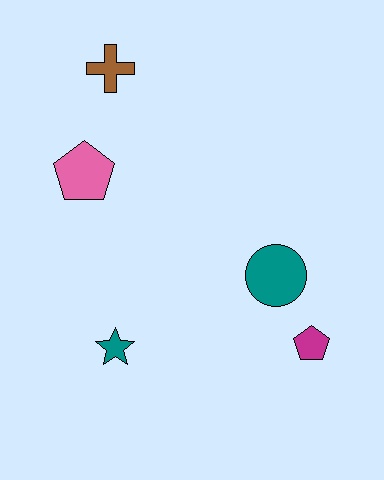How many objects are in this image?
There are 5 objects.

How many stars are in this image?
There is 1 star.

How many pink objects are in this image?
There is 1 pink object.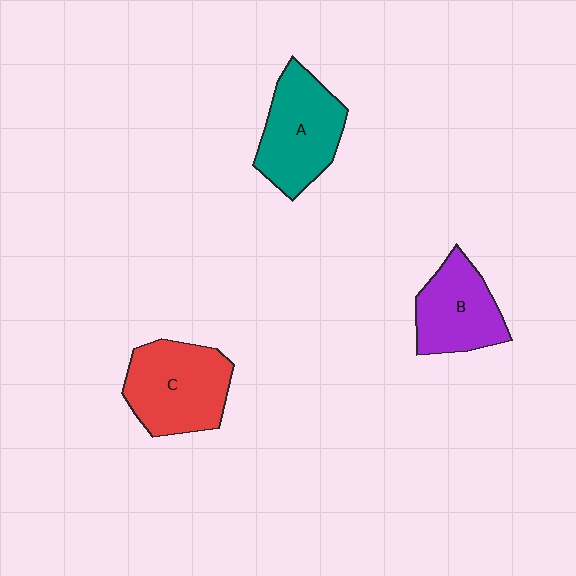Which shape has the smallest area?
Shape B (purple).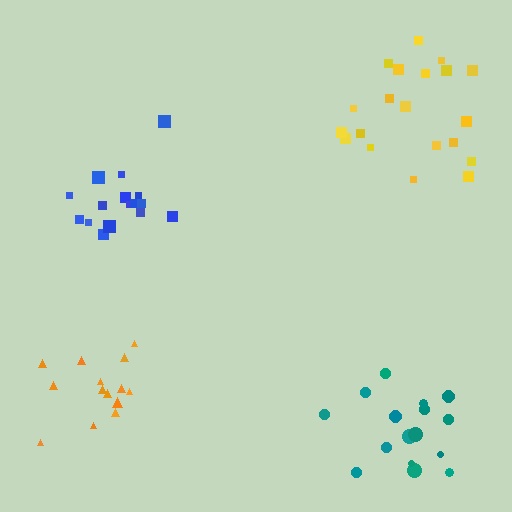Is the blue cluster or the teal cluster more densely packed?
Blue.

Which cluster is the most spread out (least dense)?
Yellow.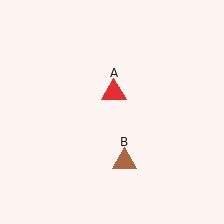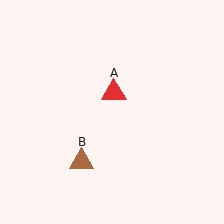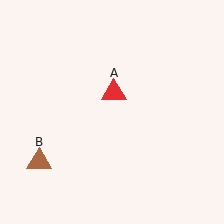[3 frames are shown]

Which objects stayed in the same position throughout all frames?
Red triangle (object A) remained stationary.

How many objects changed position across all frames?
1 object changed position: brown triangle (object B).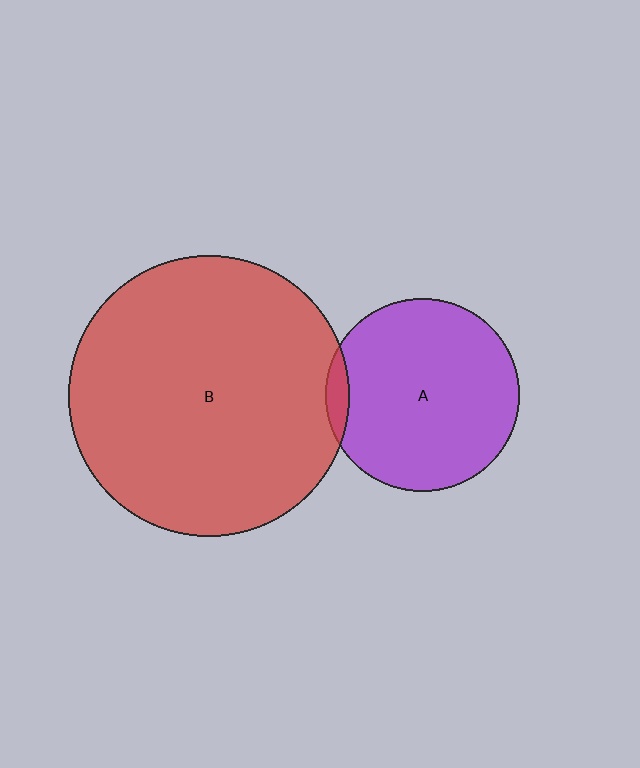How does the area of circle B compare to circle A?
Approximately 2.1 times.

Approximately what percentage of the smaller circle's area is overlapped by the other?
Approximately 5%.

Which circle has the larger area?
Circle B (red).